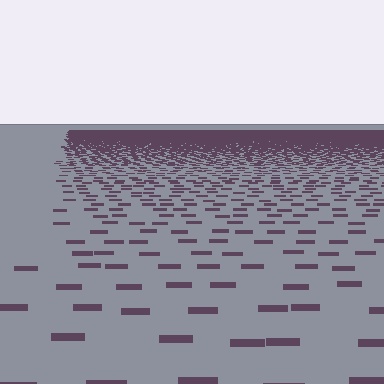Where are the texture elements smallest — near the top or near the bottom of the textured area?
Near the top.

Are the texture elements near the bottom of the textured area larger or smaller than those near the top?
Larger. Near the bottom, elements are closer to the viewer and appear at a bigger on-screen size.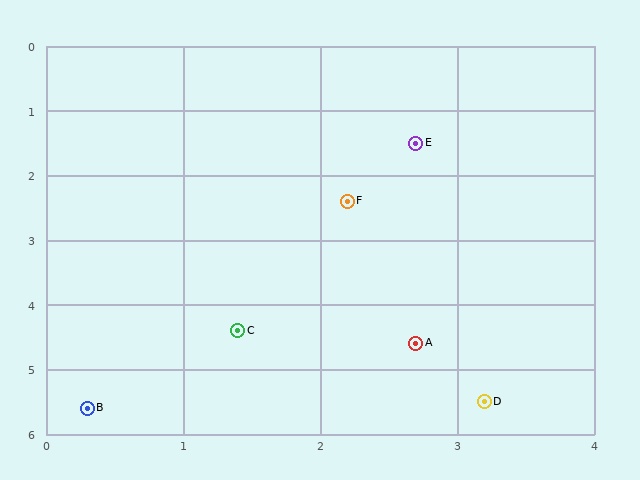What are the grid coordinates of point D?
Point D is at approximately (3.2, 5.5).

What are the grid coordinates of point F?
Point F is at approximately (2.2, 2.4).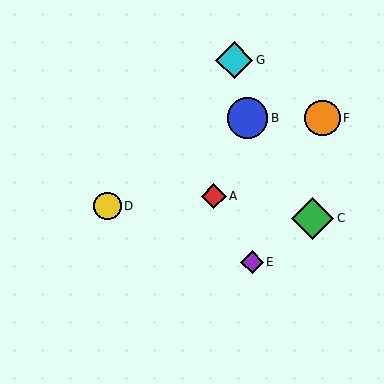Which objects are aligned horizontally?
Objects B, F are aligned horizontally.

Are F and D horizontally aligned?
No, F is at y≈118 and D is at y≈206.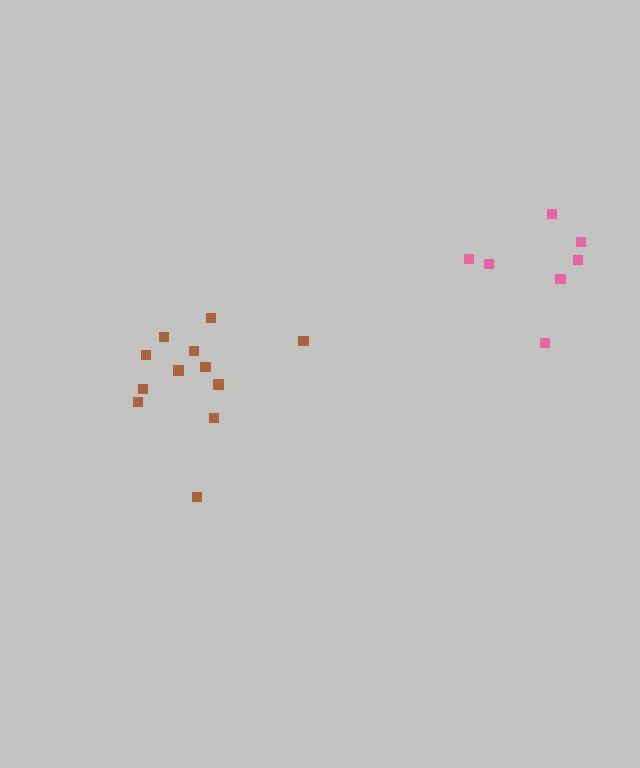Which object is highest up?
The pink cluster is topmost.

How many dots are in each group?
Group 1: 12 dots, Group 2: 7 dots (19 total).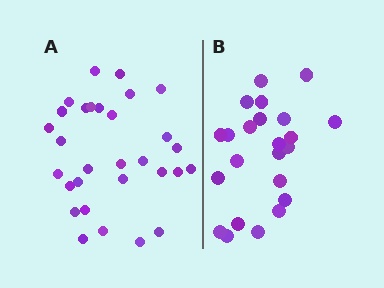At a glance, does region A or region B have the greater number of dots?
Region A (the left region) has more dots.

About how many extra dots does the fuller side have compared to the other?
Region A has roughly 8 or so more dots than region B.